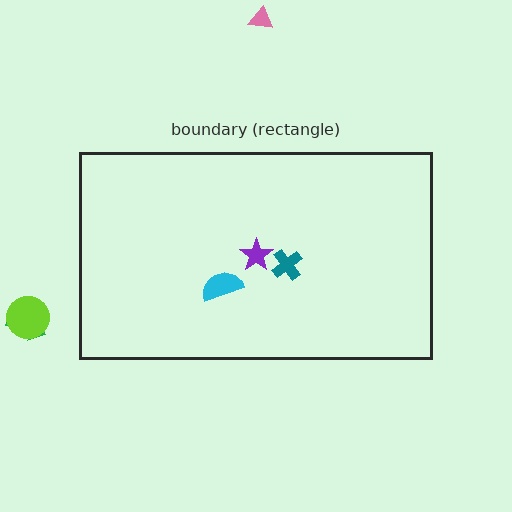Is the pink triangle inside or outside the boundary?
Outside.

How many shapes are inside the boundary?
3 inside, 3 outside.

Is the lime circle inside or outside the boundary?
Outside.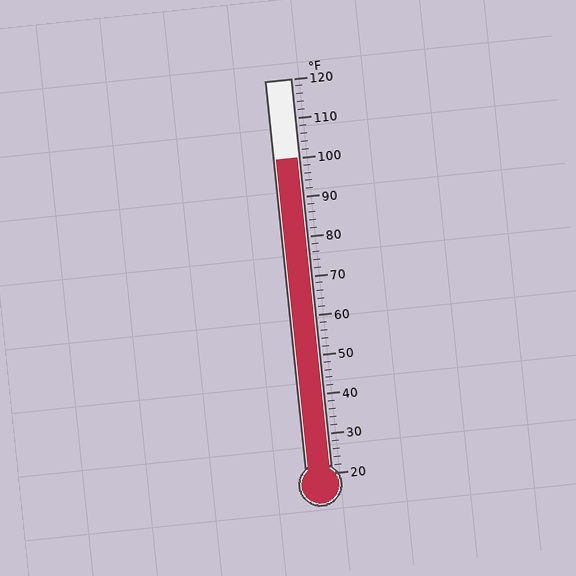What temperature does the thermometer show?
The thermometer shows approximately 100°F.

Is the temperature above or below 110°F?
The temperature is below 110°F.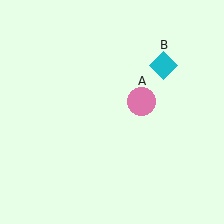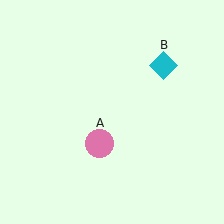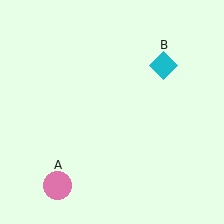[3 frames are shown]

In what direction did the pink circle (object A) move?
The pink circle (object A) moved down and to the left.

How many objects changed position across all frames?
1 object changed position: pink circle (object A).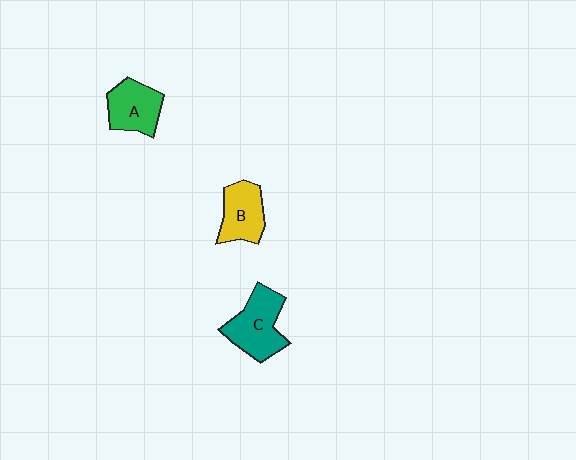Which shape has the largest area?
Shape C (teal).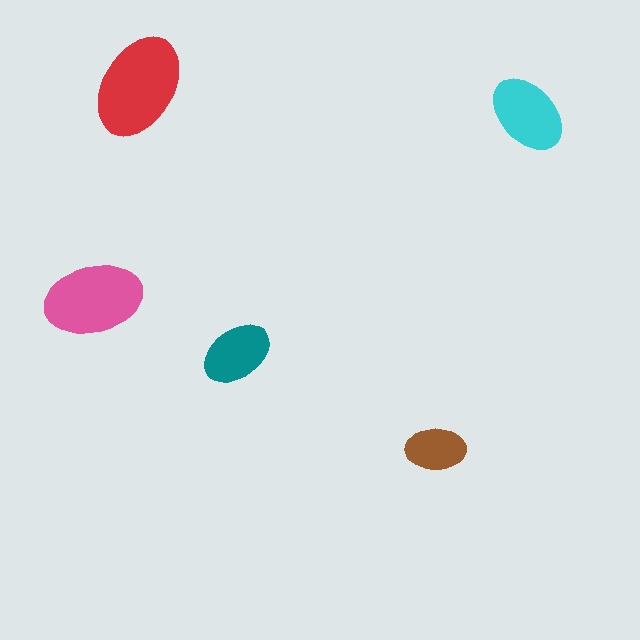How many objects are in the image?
There are 5 objects in the image.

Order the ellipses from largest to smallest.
the red one, the pink one, the cyan one, the teal one, the brown one.